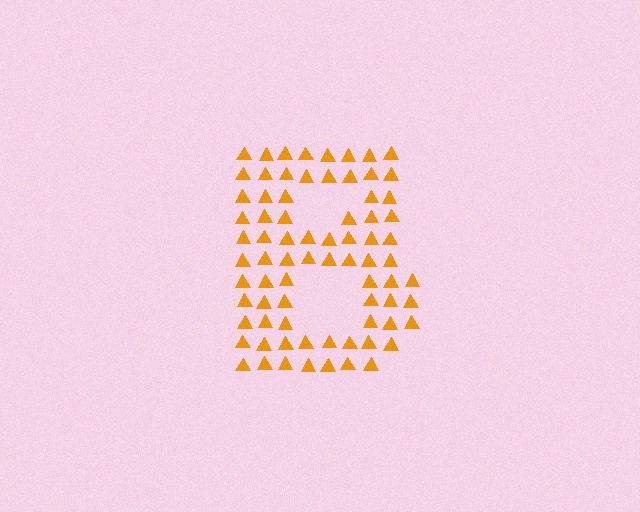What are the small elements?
The small elements are triangles.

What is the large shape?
The large shape is the letter B.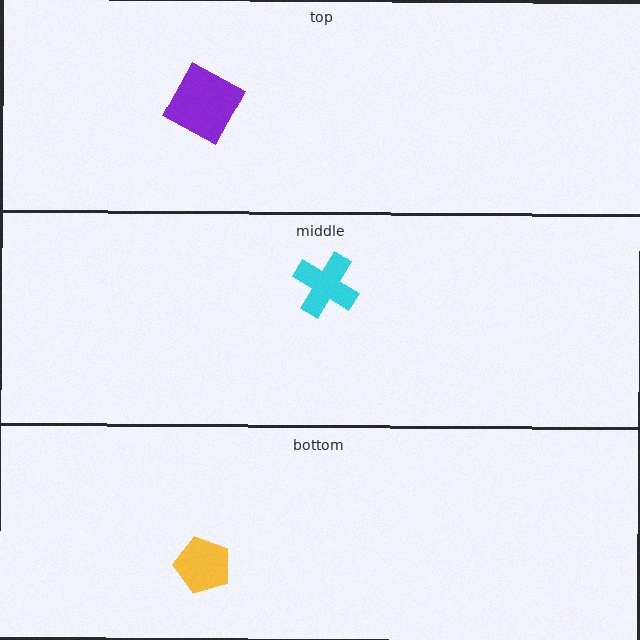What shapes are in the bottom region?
The yellow pentagon.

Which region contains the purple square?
The top region.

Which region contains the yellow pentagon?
The bottom region.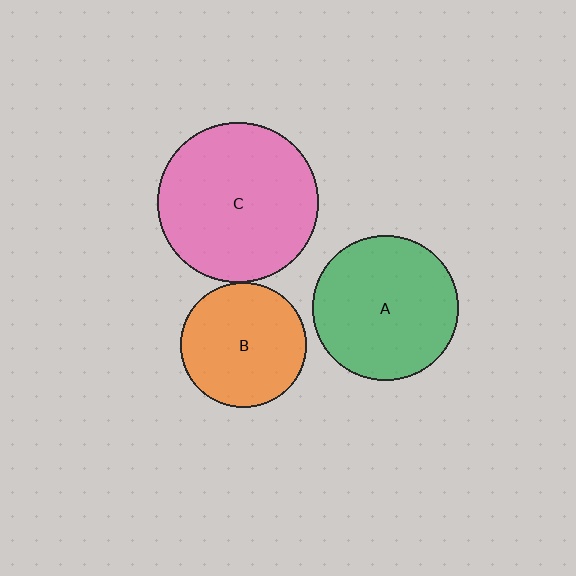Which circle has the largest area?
Circle C (pink).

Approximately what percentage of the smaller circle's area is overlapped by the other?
Approximately 5%.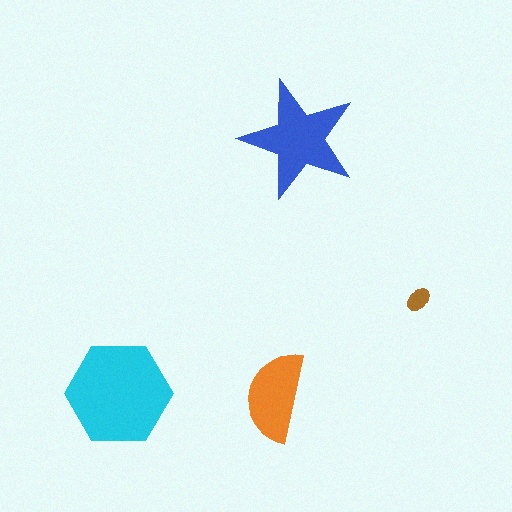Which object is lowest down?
The orange semicircle is bottommost.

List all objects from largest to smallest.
The cyan hexagon, the blue star, the orange semicircle, the brown ellipse.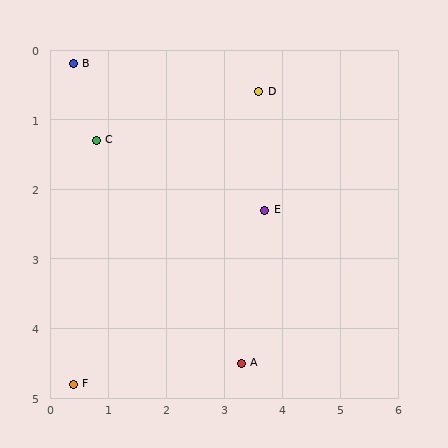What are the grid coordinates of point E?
Point E is at approximately (3.7, 2.3).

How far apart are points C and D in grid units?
Points C and D are about 2.9 grid units apart.